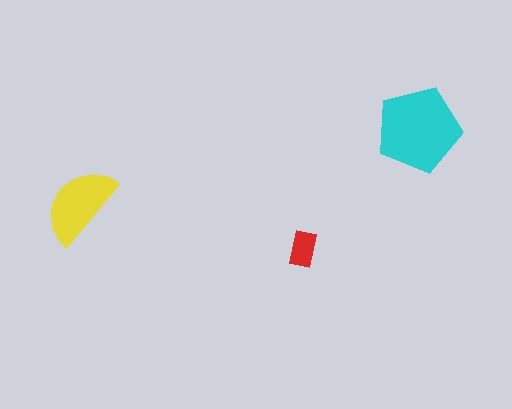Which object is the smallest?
The red rectangle.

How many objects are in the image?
There are 3 objects in the image.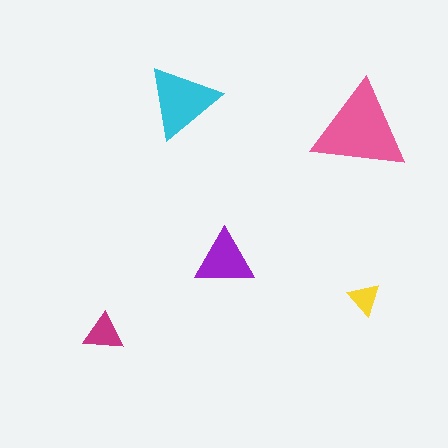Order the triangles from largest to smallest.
the pink one, the cyan one, the purple one, the magenta one, the yellow one.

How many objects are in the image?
There are 5 objects in the image.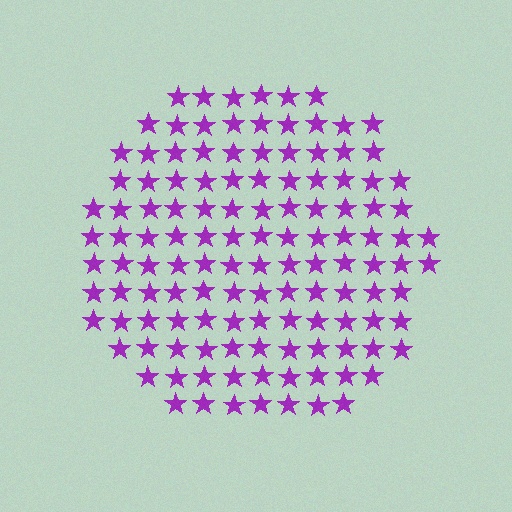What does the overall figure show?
The overall figure shows a circle.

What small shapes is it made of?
It is made of small stars.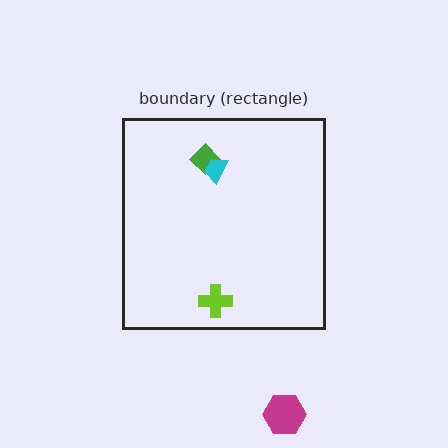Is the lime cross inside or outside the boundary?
Inside.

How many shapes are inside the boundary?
3 inside, 1 outside.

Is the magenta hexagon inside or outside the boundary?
Outside.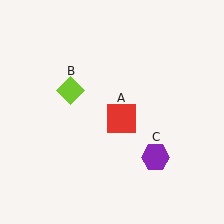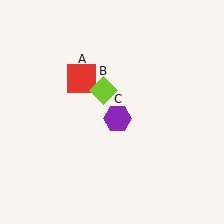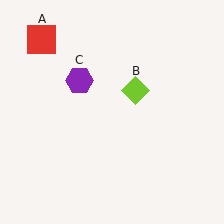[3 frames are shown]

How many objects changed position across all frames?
3 objects changed position: red square (object A), lime diamond (object B), purple hexagon (object C).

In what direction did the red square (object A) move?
The red square (object A) moved up and to the left.